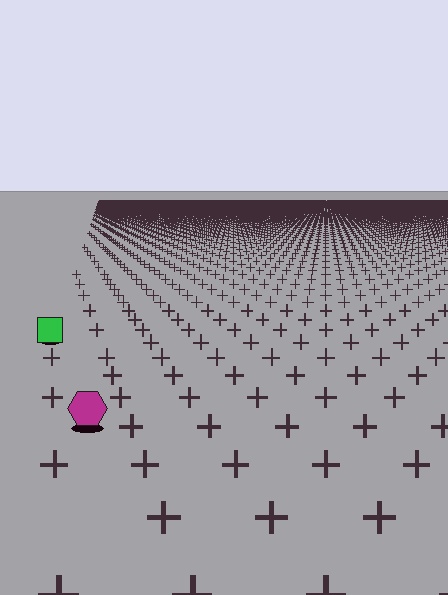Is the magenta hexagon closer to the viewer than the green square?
Yes. The magenta hexagon is closer — you can tell from the texture gradient: the ground texture is coarser near it.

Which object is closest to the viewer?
The magenta hexagon is closest. The texture marks near it are larger and more spread out.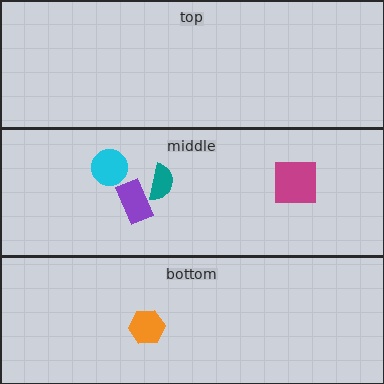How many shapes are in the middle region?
4.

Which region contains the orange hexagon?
The bottom region.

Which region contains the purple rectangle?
The middle region.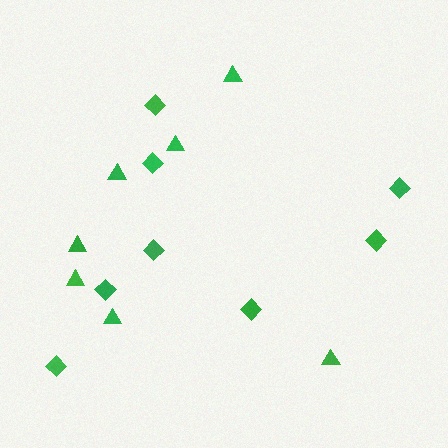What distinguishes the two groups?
There are 2 groups: one group of triangles (7) and one group of diamonds (8).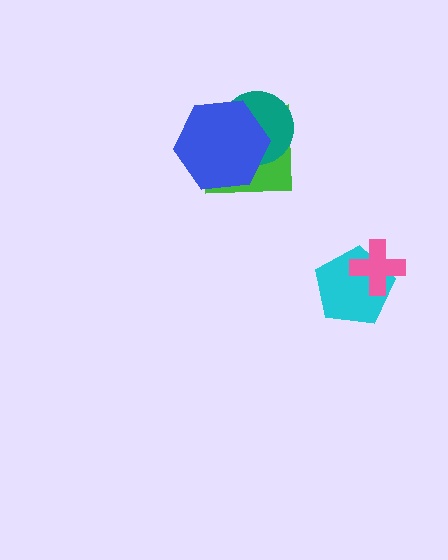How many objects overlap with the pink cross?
1 object overlaps with the pink cross.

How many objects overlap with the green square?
2 objects overlap with the green square.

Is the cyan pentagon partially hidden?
Yes, it is partially covered by another shape.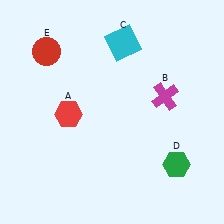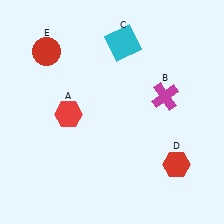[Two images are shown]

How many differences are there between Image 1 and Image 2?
There is 1 difference between the two images.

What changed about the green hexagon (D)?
In Image 1, D is green. In Image 2, it changed to red.